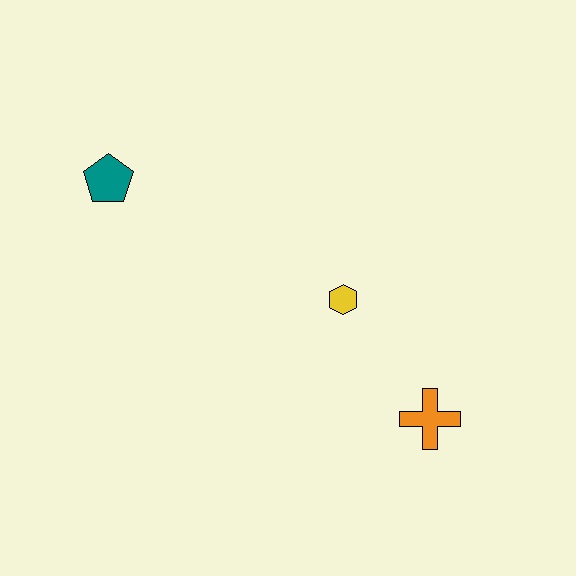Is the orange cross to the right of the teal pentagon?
Yes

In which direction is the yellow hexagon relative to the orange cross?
The yellow hexagon is above the orange cross.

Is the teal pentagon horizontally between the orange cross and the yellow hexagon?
No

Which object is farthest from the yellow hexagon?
The teal pentagon is farthest from the yellow hexagon.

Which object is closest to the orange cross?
The yellow hexagon is closest to the orange cross.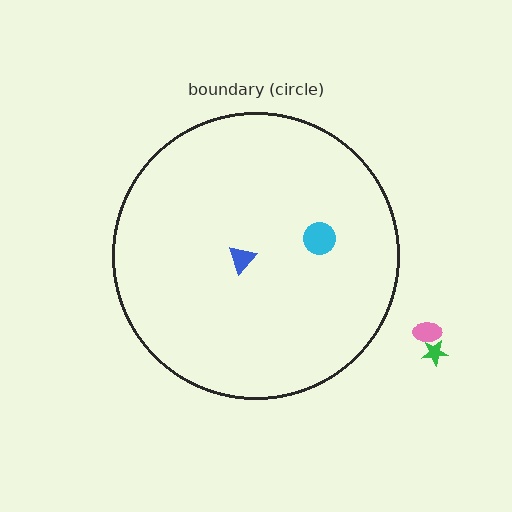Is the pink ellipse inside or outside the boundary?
Outside.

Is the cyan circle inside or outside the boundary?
Inside.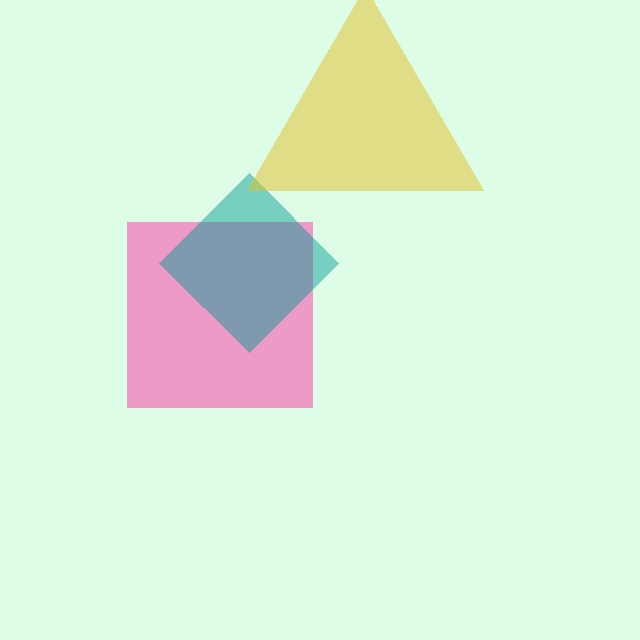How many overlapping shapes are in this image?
There are 3 overlapping shapes in the image.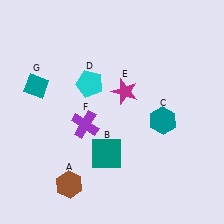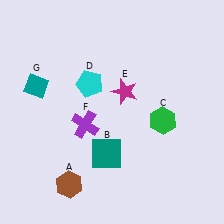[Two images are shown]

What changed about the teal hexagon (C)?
In Image 1, C is teal. In Image 2, it changed to green.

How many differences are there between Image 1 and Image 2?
There is 1 difference between the two images.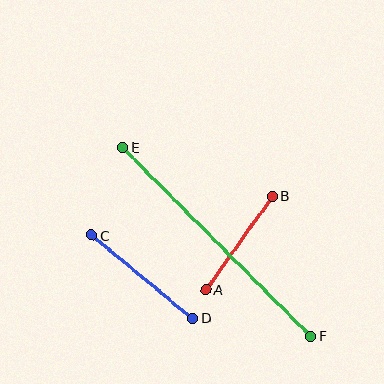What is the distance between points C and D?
The distance is approximately 131 pixels.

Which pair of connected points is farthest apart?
Points E and F are farthest apart.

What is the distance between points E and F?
The distance is approximately 267 pixels.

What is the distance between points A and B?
The distance is approximately 115 pixels.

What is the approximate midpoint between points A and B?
The midpoint is at approximately (239, 243) pixels.